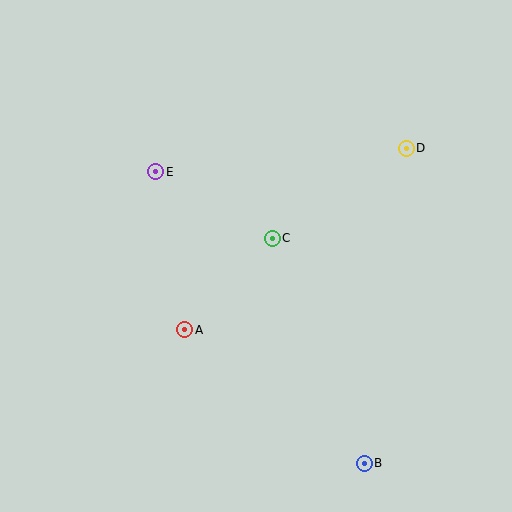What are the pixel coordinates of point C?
Point C is at (272, 238).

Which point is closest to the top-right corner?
Point D is closest to the top-right corner.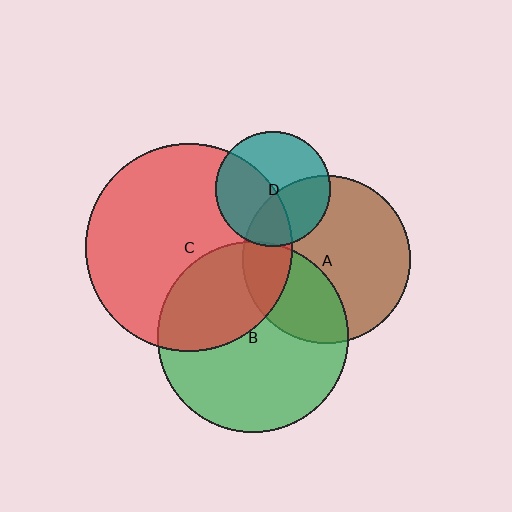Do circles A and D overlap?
Yes.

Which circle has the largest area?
Circle C (red).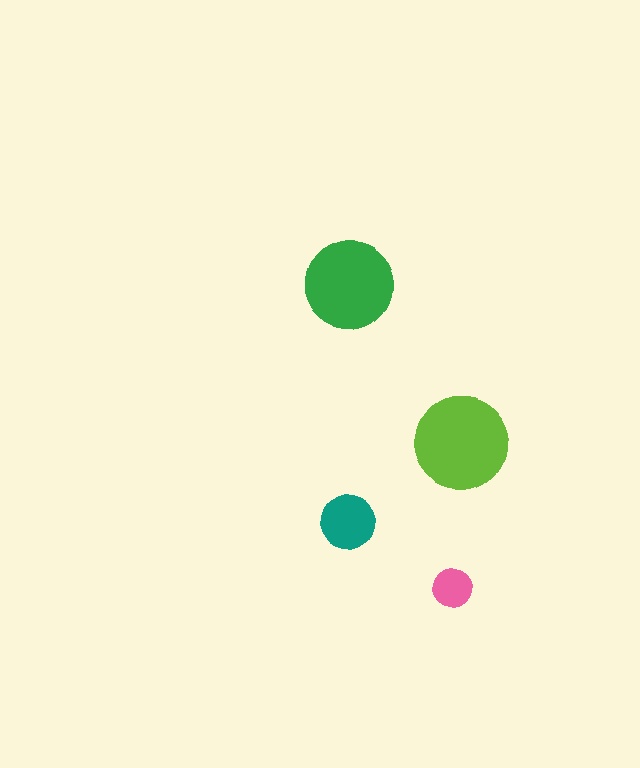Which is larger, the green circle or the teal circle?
The green one.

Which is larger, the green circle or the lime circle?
The lime one.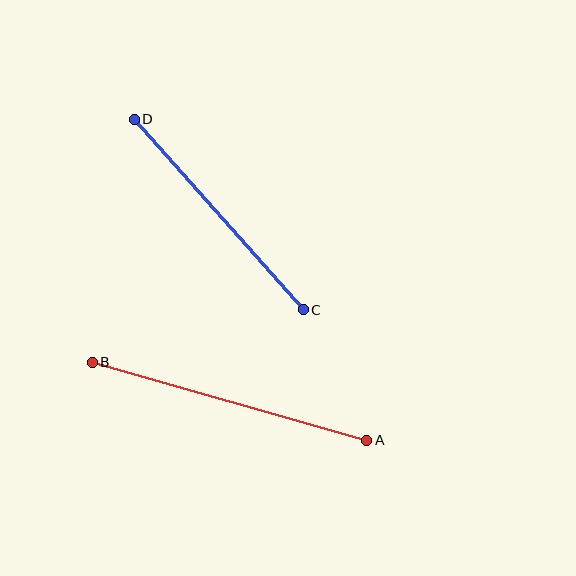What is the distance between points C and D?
The distance is approximately 254 pixels.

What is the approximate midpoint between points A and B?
The midpoint is at approximately (230, 401) pixels.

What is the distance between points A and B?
The distance is approximately 285 pixels.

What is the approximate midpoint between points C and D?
The midpoint is at approximately (219, 215) pixels.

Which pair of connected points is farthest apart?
Points A and B are farthest apart.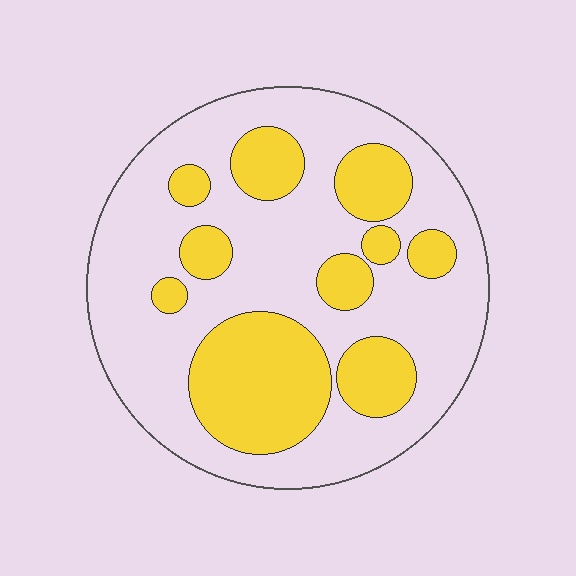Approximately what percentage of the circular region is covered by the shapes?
Approximately 30%.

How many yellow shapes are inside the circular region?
10.